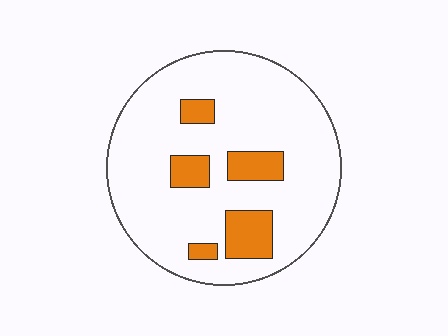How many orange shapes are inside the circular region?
5.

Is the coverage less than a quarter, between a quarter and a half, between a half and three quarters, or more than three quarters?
Less than a quarter.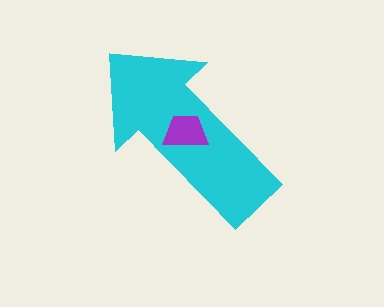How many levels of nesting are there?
2.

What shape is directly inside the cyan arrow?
The purple trapezoid.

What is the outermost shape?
The cyan arrow.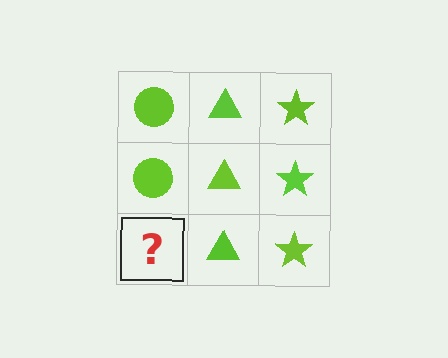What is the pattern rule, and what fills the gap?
The rule is that each column has a consistent shape. The gap should be filled with a lime circle.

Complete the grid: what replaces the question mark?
The question mark should be replaced with a lime circle.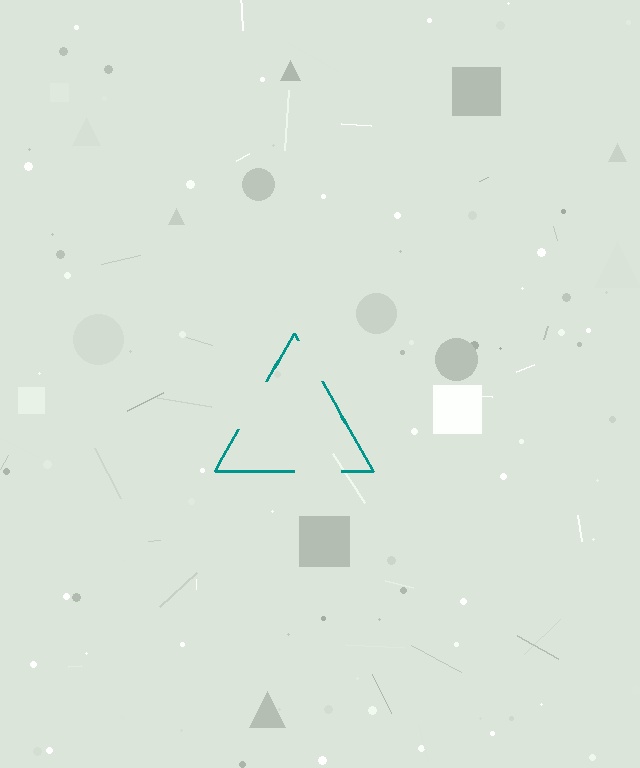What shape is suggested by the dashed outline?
The dashed outline suggests a triangle.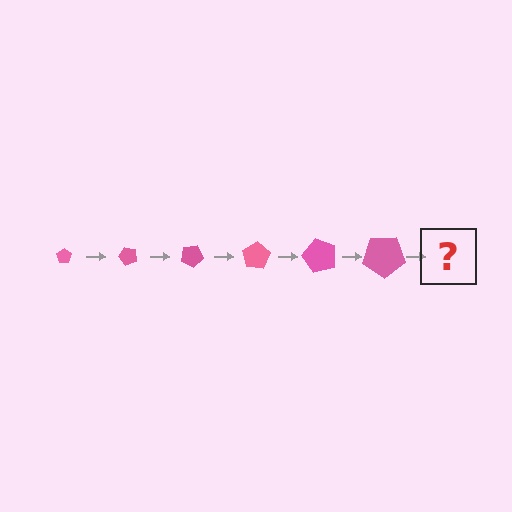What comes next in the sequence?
The next element should be a pentagon, larger than the previous one and rotated 300 degrees from the start.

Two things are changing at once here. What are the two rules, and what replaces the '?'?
The two rules are that the pentagon grows larger each step and it rotates 50 degrees each step. The '?' should be a pentagon, larger than the previous one and rotated 300 degrees from the start.